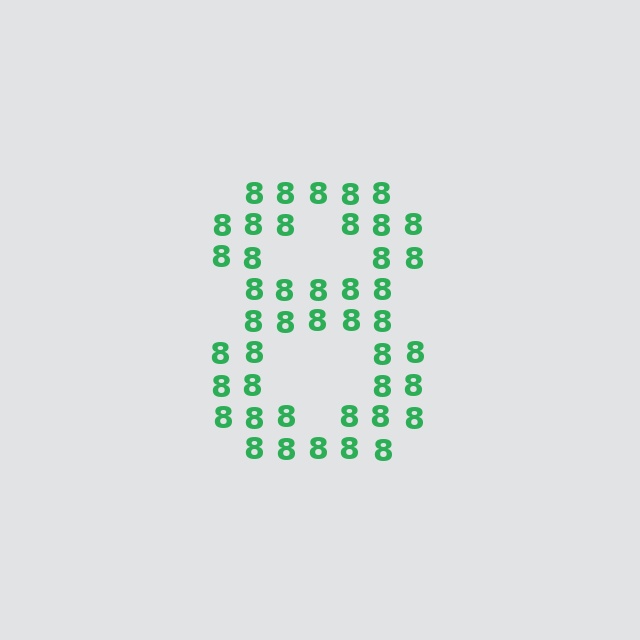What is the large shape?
The large shape is the digit 8.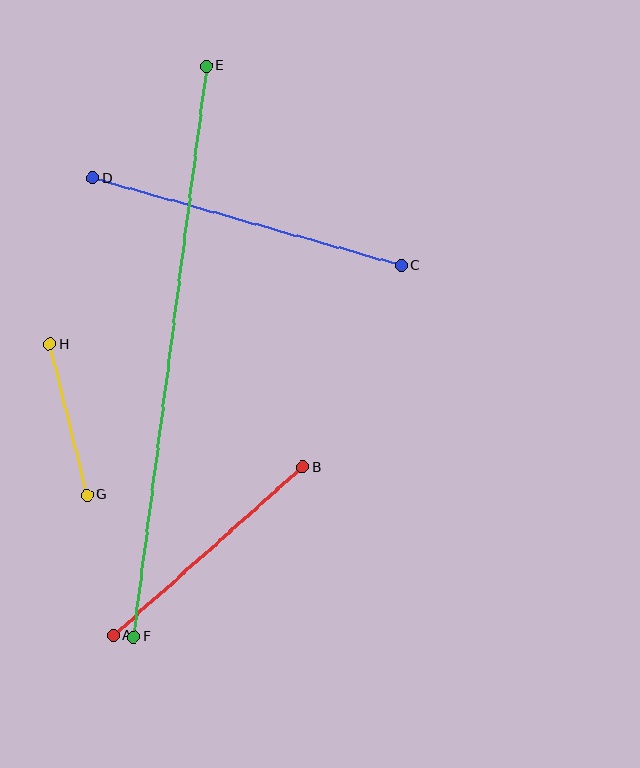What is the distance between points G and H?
The distance is approximately 155 pixels.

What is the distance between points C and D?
The distance is approximately 321 pixels.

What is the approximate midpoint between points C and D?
The midpoint is at approximately (247, 222) pixels.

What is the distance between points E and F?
The distance is approximately 576 pixels.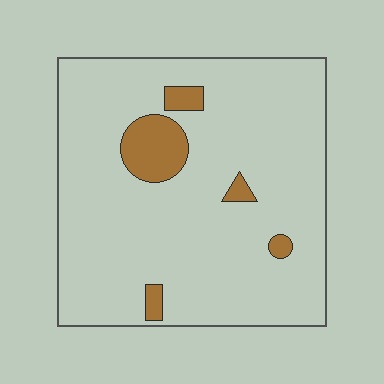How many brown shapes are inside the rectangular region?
5.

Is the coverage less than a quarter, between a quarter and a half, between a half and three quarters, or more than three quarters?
Less than a quarter.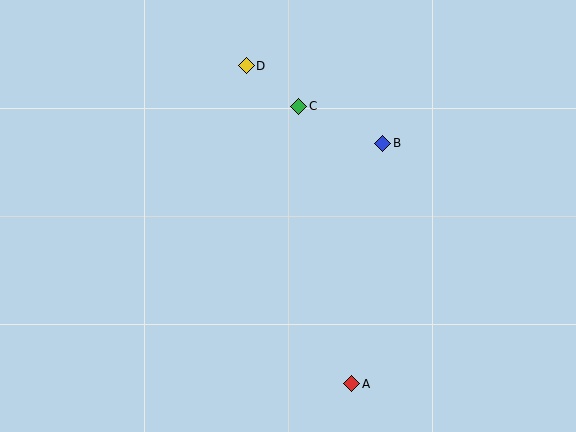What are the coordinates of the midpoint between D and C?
The midpoint between D and C is at (273, 86).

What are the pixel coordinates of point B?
Point B is at (383, 143).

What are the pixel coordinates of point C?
Point C is at (299, 106).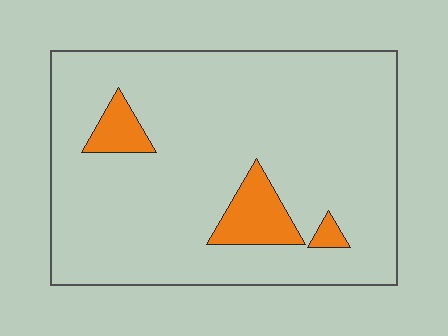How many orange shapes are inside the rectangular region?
3.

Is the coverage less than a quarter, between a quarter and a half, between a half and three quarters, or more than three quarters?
Less than a quarter.